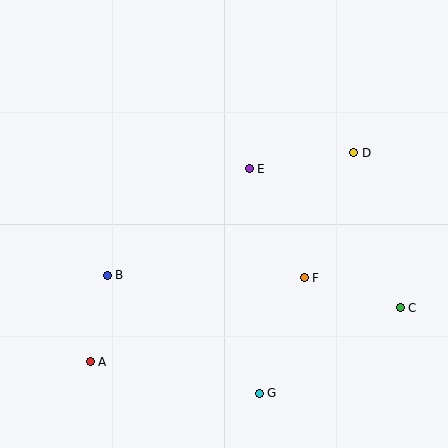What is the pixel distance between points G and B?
The distance between G and B is 193 pixels.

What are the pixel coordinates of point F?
Point F is at (304, 278).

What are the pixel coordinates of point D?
Point D is at (354, 153).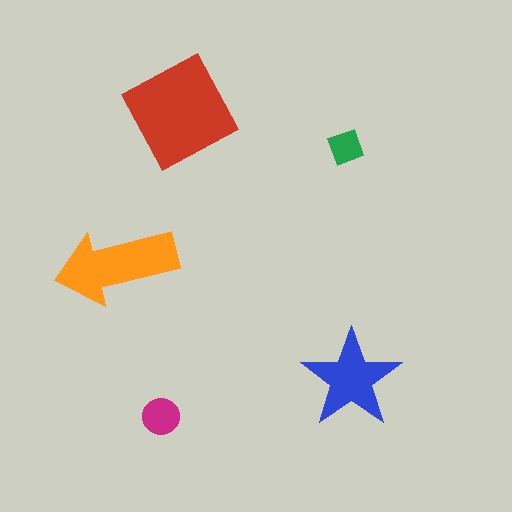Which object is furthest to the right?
The blue star is rightmost.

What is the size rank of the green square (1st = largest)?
5th.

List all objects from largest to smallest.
The red diamond, the orange arrow, the blue star, the magenta circle, the green square.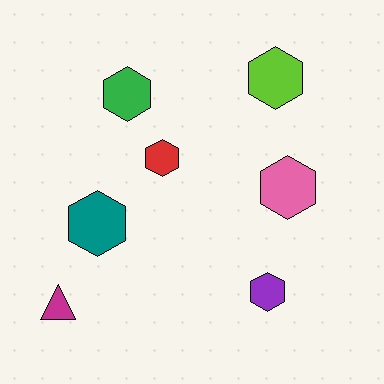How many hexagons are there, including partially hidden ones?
There are 6 hexagons.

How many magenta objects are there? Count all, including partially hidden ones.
There is 1 magenta object.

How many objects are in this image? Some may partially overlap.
There are 7 objects.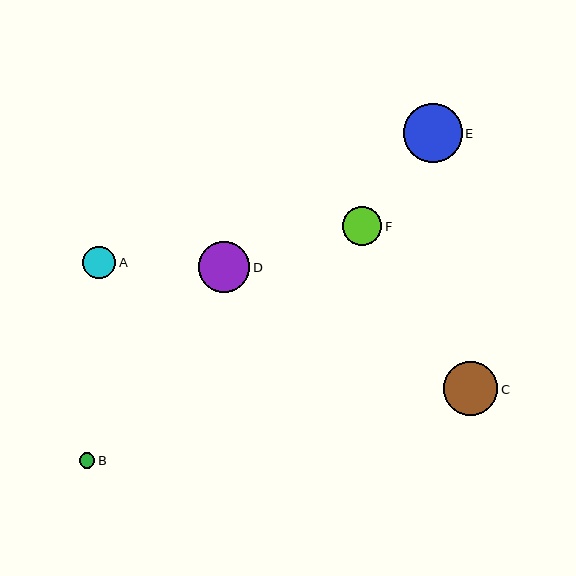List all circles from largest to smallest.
From largest to smallest: E, C, D, F, A, B.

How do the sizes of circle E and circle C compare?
Circle E and circle C are approximately the same size.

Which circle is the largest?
Circle E is the largest with a size of approximately 59 pixels.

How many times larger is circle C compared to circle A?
Circle C is approximately 1.7 times the size of circle A.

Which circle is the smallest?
Circle B is the smallest with a size of approximately 16 pixels.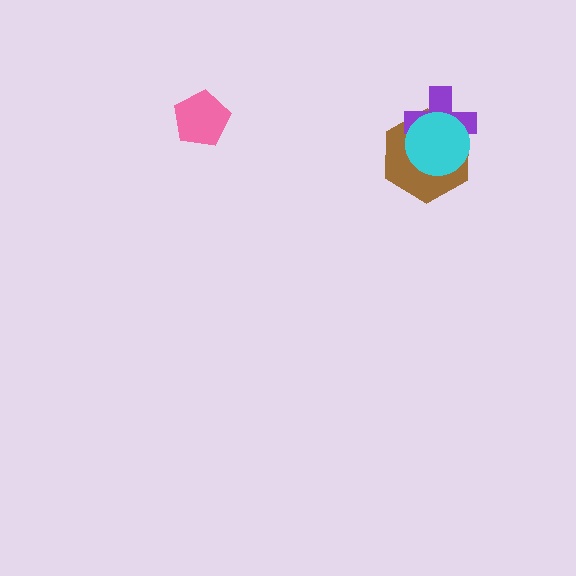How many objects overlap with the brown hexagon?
2 objects overlap with the brown hexagon.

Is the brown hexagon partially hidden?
Yes, it is partially covered by another shape.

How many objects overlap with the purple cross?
2 objects overlap with the purple cross.